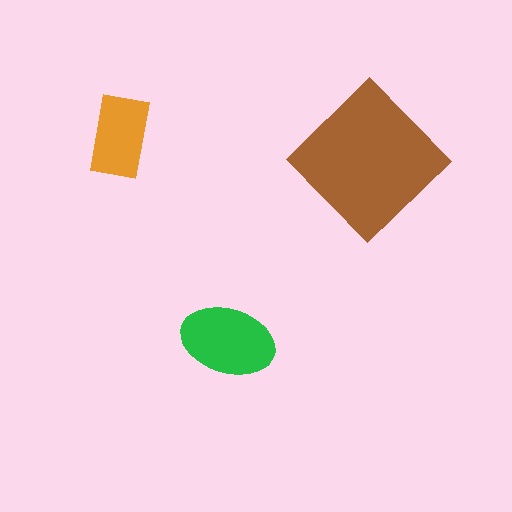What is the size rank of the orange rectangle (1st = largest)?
3rd.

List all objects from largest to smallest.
The brown diamond, the green ellipse, the orange rectangle.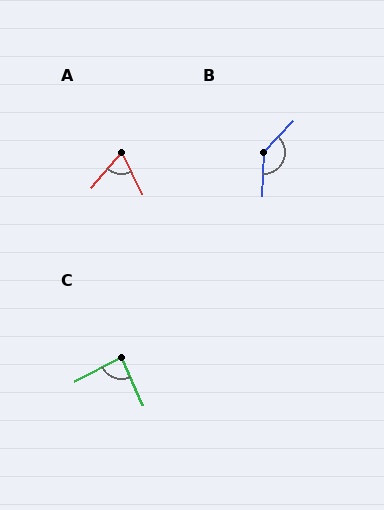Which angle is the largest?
B, at approximately 137 degrees.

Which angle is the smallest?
A, at approximately 66 degrees.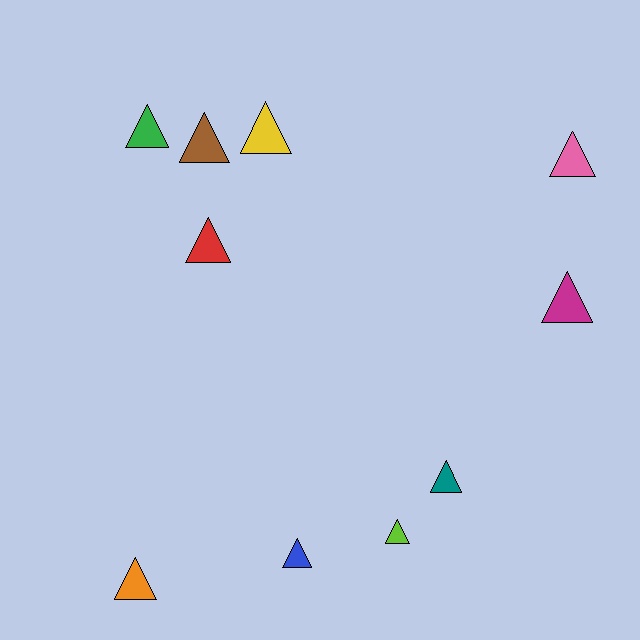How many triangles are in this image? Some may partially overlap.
There are 10 triangles.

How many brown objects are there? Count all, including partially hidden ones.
There is 1 brown object.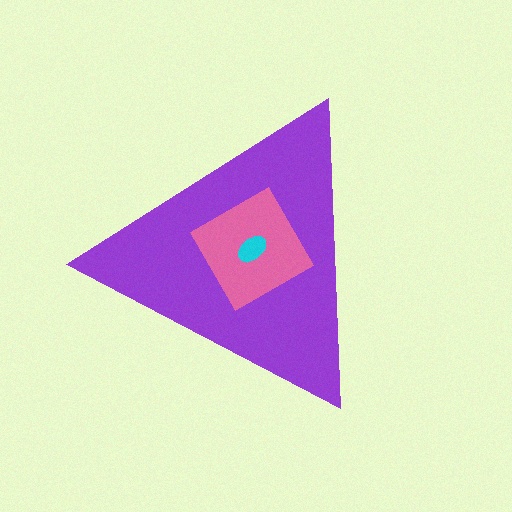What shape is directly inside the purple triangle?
The pink diamond.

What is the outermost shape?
The purple triangle.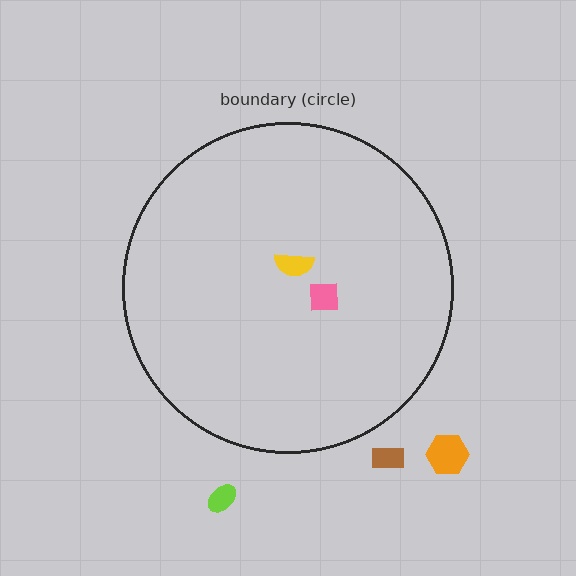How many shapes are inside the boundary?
2 inside, 3 outside.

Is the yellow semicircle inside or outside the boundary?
Inside.